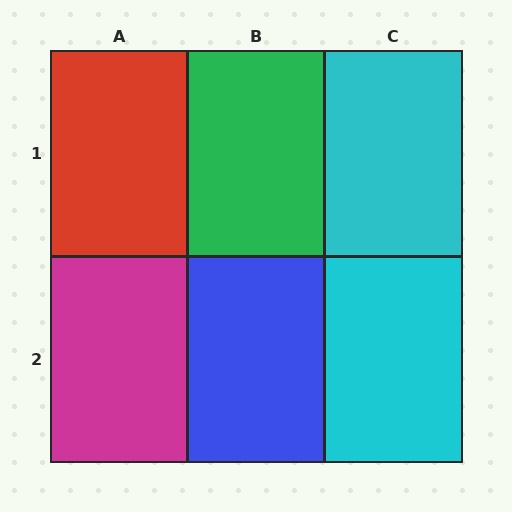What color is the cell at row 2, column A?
Magenta.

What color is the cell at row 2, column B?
Blue.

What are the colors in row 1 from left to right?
Red, green, cyan.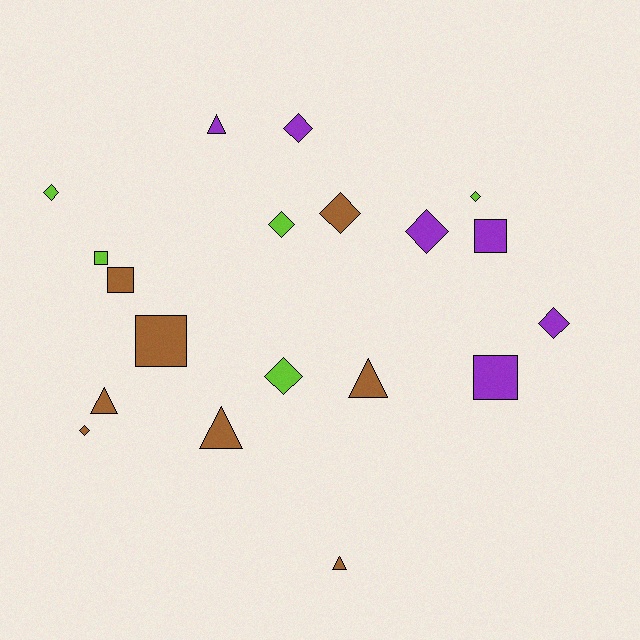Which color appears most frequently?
Brown, with 8 objects.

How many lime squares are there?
There is 1 lime square.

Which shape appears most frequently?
Diamond, with 9 objects.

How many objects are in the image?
There are 19 objects.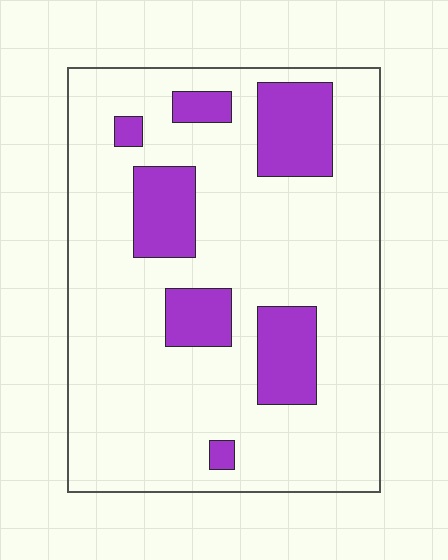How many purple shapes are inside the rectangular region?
7.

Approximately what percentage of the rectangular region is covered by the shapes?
Approximately 20%.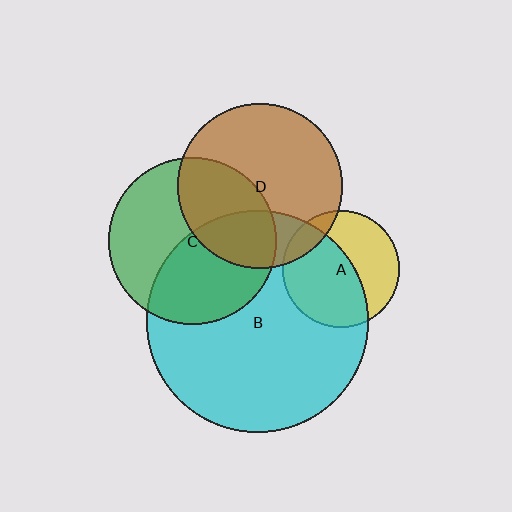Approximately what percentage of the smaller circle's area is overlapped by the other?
Approximately 15%.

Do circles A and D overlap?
Yes.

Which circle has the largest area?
Circle B (cyan).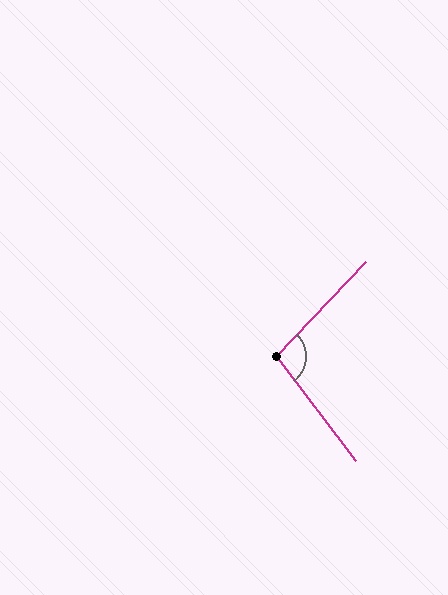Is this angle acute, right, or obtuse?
It is obtuse.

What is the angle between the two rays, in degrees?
Approximately 99 degrees.